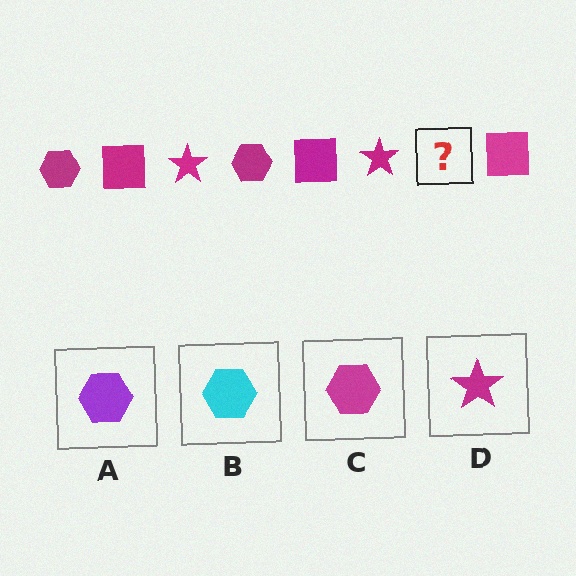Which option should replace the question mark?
Option C.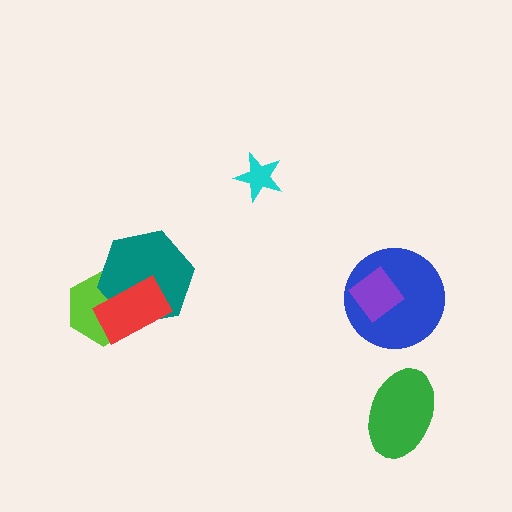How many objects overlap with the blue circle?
1 object overlaps with the blue circle.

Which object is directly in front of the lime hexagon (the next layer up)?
The teal hexagon is directly in front of the lime hexagon.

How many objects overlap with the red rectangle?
2 objects overlap with the red rectangle.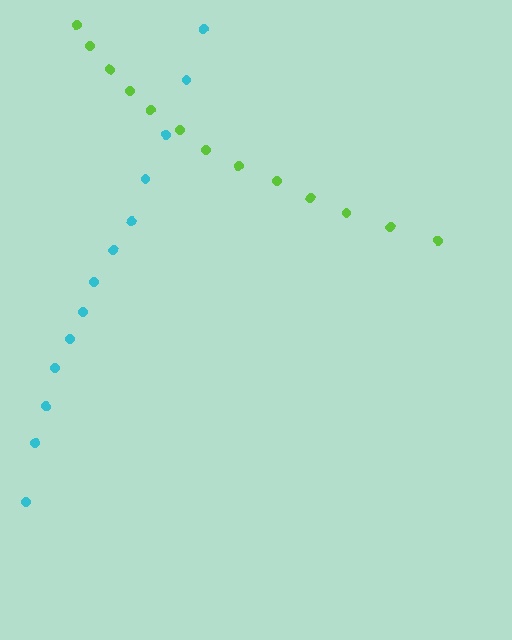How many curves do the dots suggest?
There are 2 distinct paths.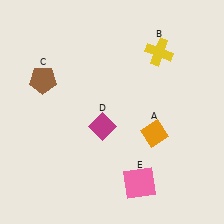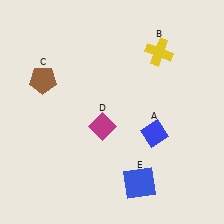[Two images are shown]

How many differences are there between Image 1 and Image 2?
There are 2 differences between the two images.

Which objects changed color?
A changed from orange to blue. E changed from pink to blue.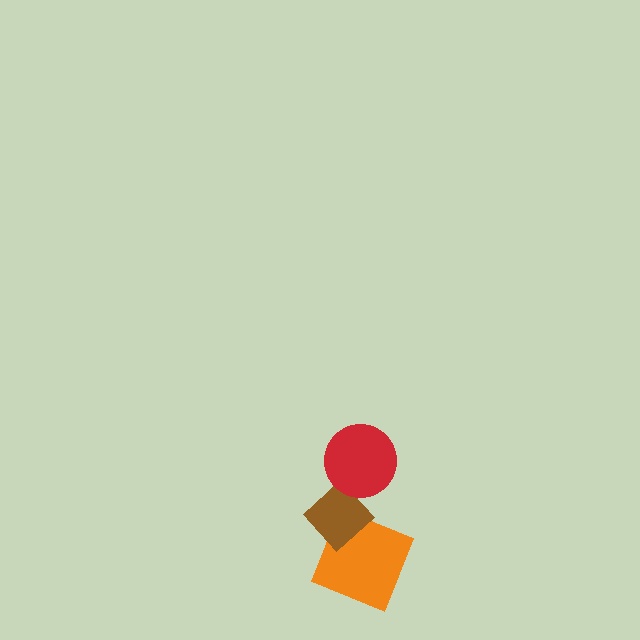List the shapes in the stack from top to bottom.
From top to bottom: the red circle, the brown diamond, the orange square.